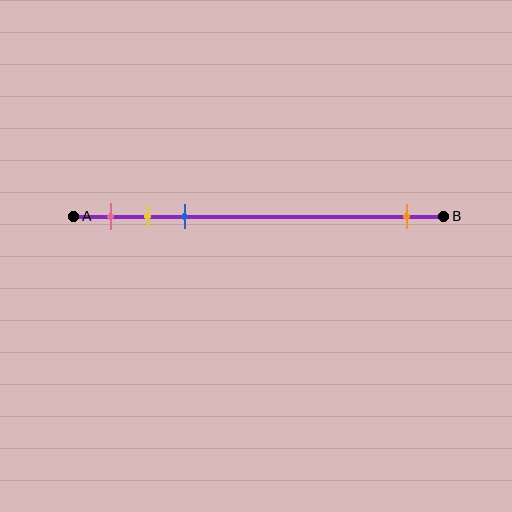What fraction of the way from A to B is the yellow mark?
The yellow mark is approximately 20% (0.2) of the way from A to B.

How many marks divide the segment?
There are 4 marks dividing the segment.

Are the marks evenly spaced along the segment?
No, the marks are not evenly spaced.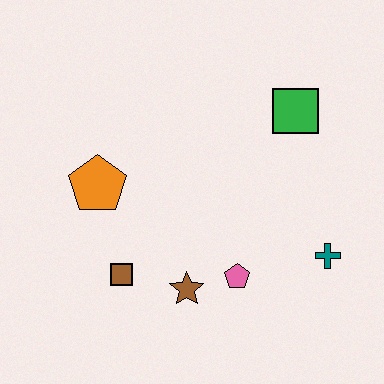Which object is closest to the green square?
The teal cross is closest to the green square.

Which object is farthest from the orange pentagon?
The teal cross is farthest from the orange pentagon.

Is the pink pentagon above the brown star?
Yes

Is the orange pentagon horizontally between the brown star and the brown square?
No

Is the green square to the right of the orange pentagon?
Yes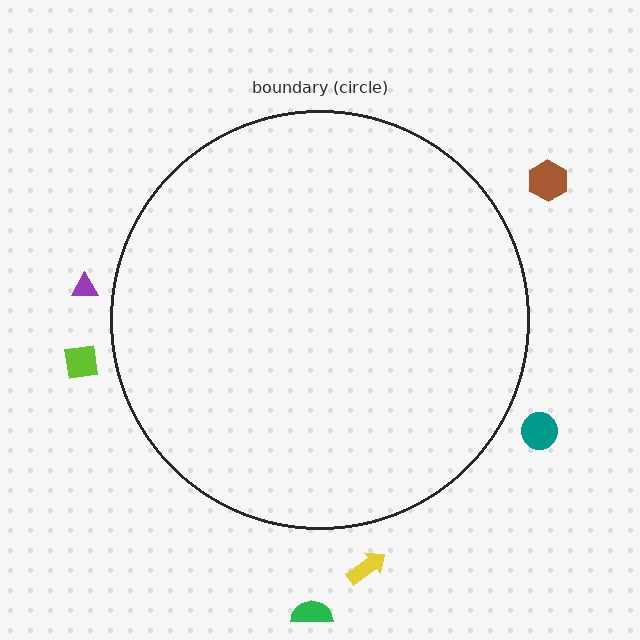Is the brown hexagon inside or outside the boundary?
Outside.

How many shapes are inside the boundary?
0 inside, 6 outside.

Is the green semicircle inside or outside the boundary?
Outside.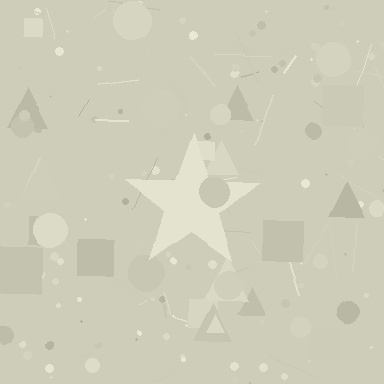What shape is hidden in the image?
A star is hidden in the image.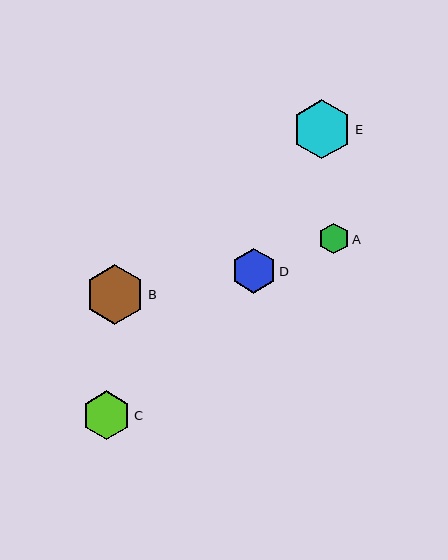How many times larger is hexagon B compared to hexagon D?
Hexagon B is approximately 1.3 times the size of hexagon D.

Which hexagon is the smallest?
Hexagon A is the smallest with a size of approximately 30 pixels.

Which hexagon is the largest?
Hexagon B is the largest with a size of approximately 59 pixels.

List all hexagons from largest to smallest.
From largest to smallest: B, E, C, D, A.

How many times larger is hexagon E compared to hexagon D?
Hexagon E is approximately 1.3 times the size of hexagon D.